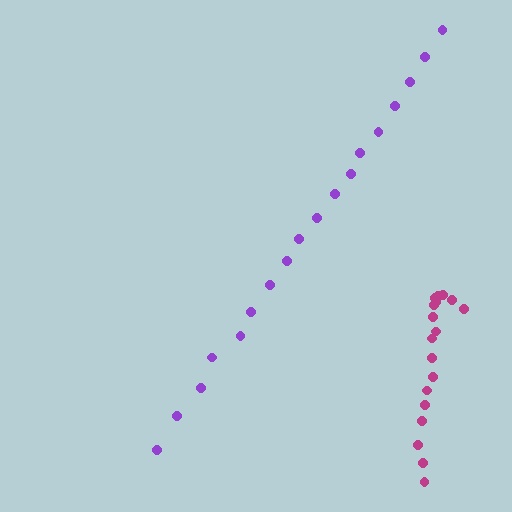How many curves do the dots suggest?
There are 2 distinct paths.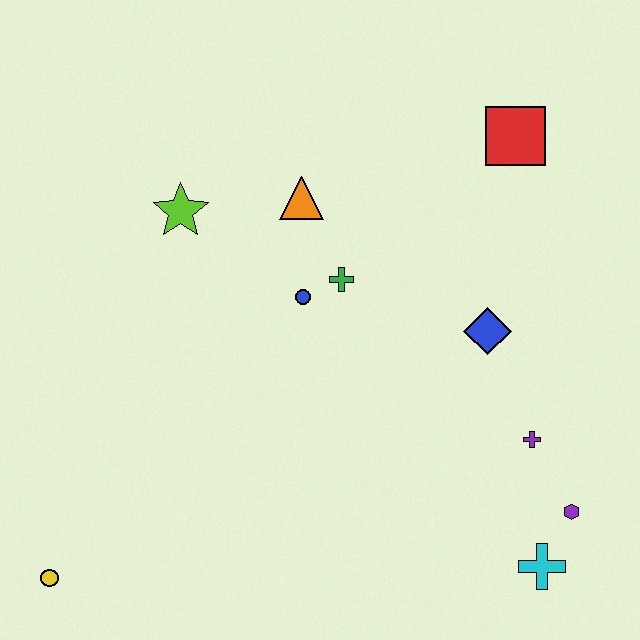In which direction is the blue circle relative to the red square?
The blue circle is to the left of the red square.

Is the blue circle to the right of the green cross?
No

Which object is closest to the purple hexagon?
The cyan cross is closest to the purple hexagon.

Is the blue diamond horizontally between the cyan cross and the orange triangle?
Yes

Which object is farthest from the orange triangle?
The yellow circle is farthest from the orange triangle.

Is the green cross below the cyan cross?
No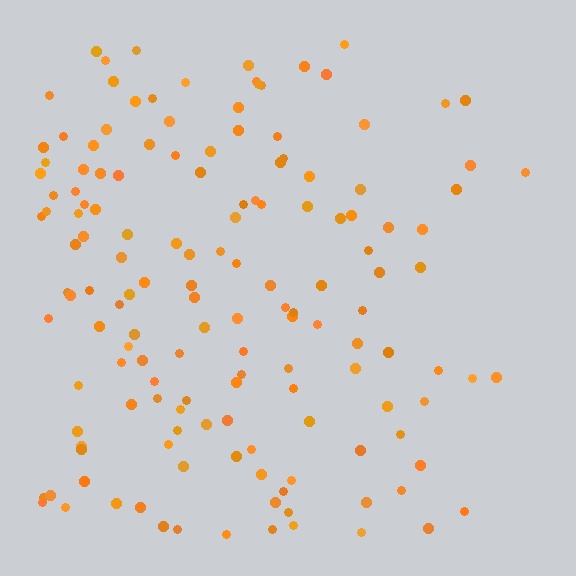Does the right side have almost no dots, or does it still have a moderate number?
Still a moderate number, just noticeably fewer than the left.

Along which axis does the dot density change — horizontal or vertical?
Horizontal.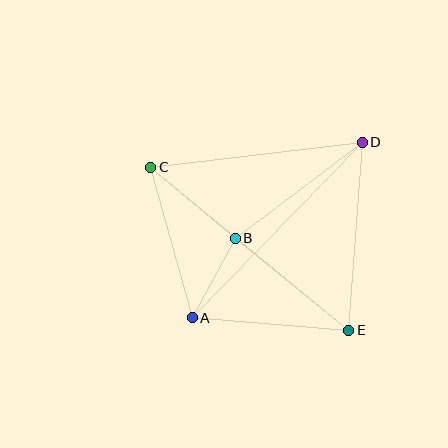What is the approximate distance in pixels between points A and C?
The distance between A and C is approximately 156 pixels.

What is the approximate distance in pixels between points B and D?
The distance between B and D is approximately 159 pixels.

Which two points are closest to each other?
Points A and B are closest to each other.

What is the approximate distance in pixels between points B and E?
The distance between B and E is approximately 146 pixels.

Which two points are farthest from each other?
Points C and E are farthest from each other.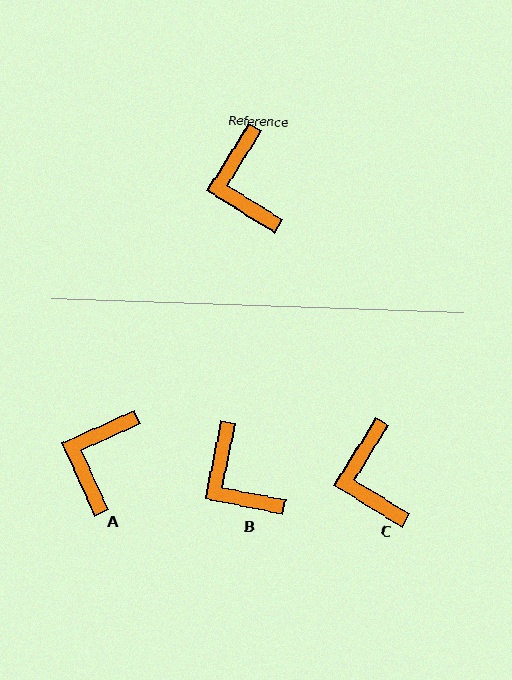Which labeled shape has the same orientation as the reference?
C.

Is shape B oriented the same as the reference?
No, it is off by about 20 degrees.